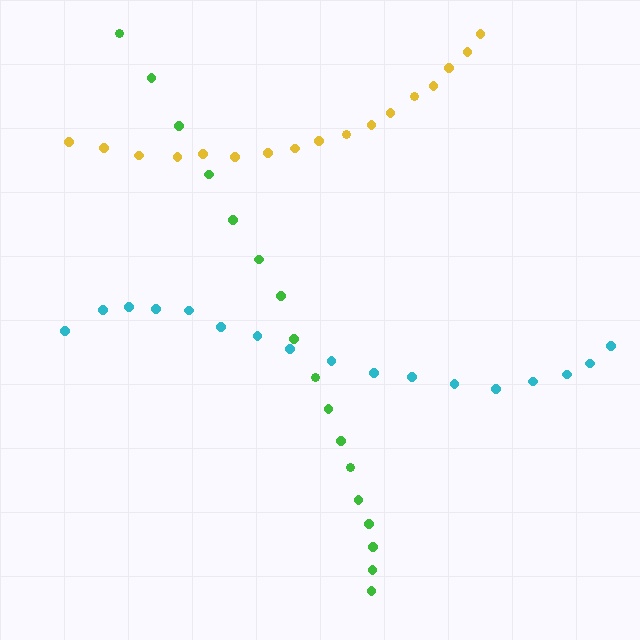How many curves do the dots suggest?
There are 3 distinct paths.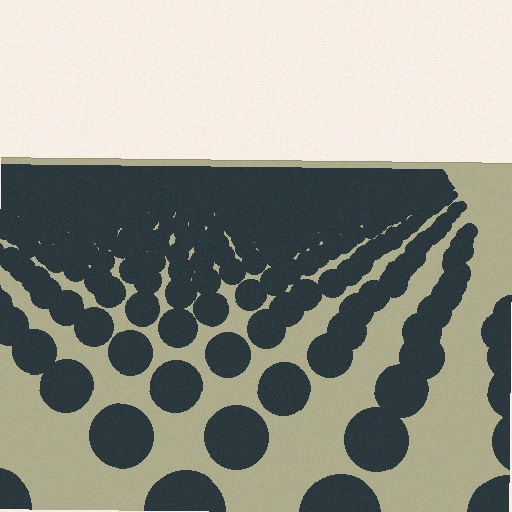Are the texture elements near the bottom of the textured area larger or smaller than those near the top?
Larger. Near the bottom, elements are closer to the viewer and appear at a bigger on-screen size.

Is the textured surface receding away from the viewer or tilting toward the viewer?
The surface is receding away from the viewer. Texture elements get smaller and denser toward the top.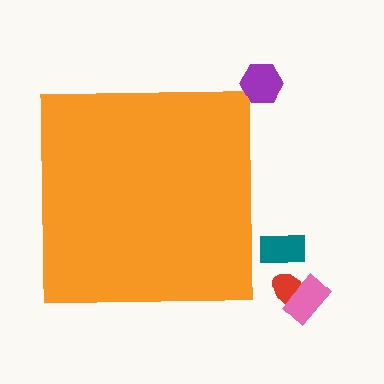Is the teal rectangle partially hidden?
No, the teal rectangle is fully visible.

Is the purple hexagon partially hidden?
No, the purple hexagon is fully visible.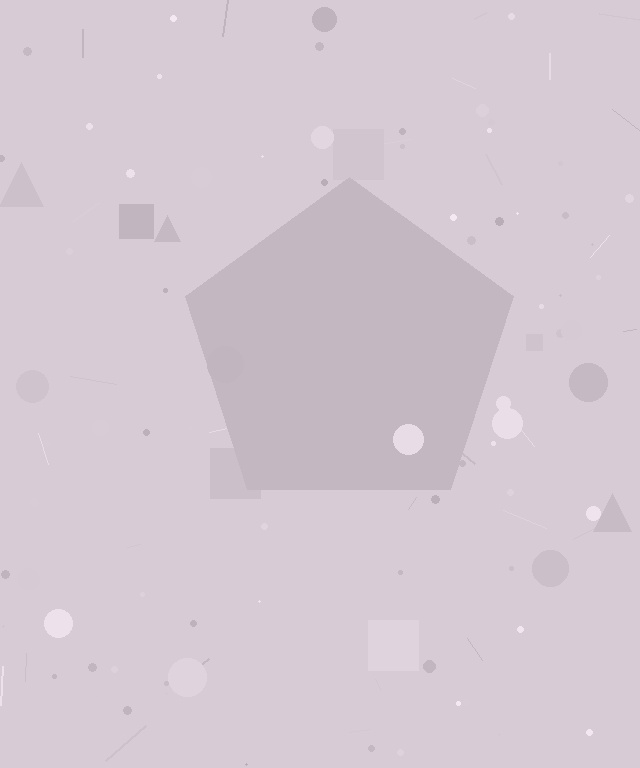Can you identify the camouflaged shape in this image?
The camouflaged shape is a pentagon.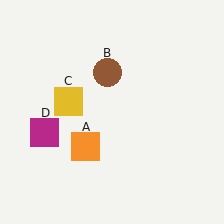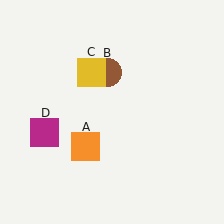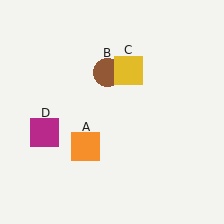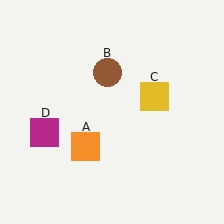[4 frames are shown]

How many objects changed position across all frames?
1 object changed position: yellow square (object C).